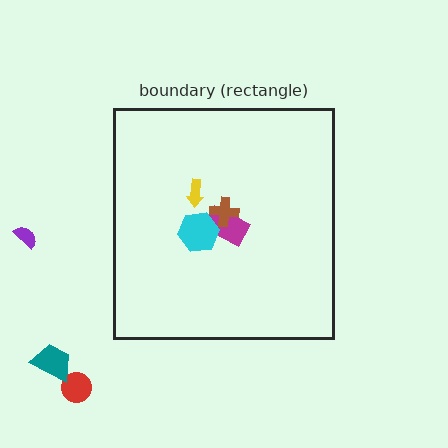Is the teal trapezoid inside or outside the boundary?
Outside.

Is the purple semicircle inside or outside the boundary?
Outside.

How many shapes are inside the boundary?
4 inside, 3 outside.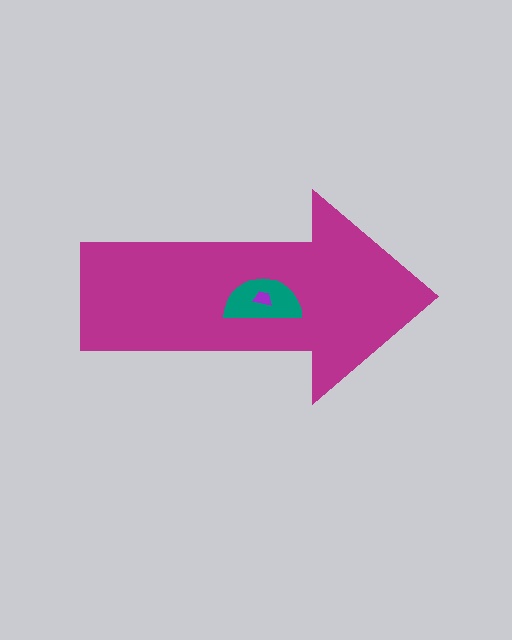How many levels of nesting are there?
3.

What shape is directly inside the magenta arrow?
The teal semicircle.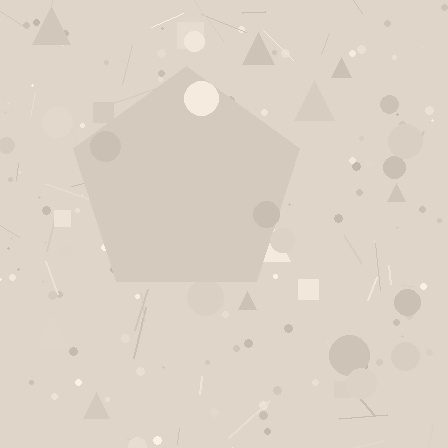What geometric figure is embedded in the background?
A pentagon is embedded in the background.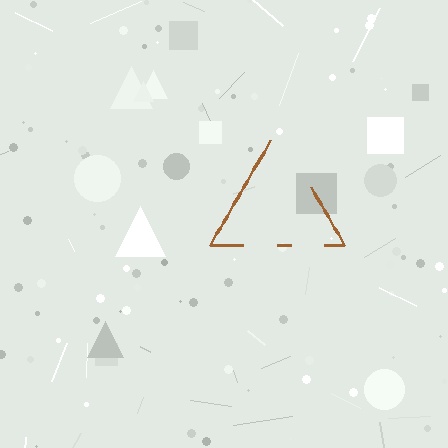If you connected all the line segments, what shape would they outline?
They would outline a triangle.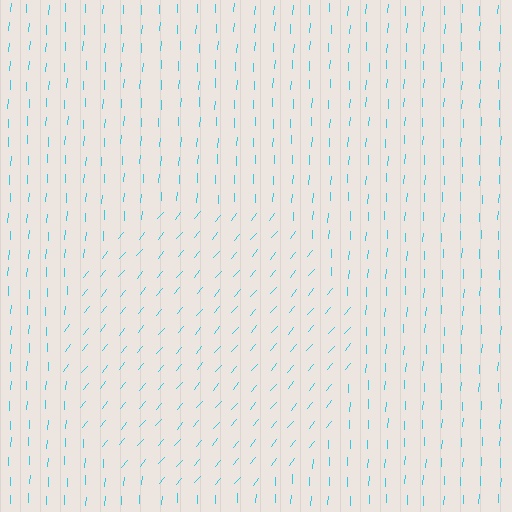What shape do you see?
I see a circle.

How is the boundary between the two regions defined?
The boundary is defined purely by a change in line orientation (approximately 37 degrees difference). All lines are the same color and thickness.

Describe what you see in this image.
The image is filled with small cyan line segments. A circle region in the image has lines oriented differently from the surrounding lines, creating a visible texture boundary.